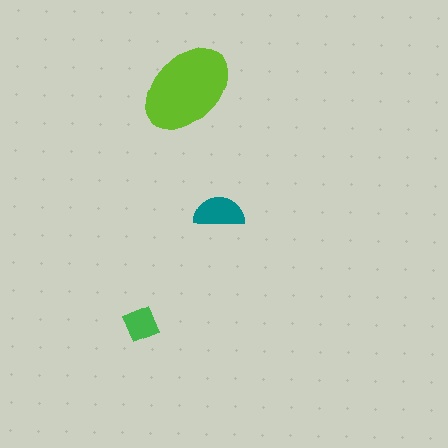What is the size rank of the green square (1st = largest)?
3rd.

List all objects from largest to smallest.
The lime ellipse, the teal semicircle, the green square.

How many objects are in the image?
There are 3 objects in the image.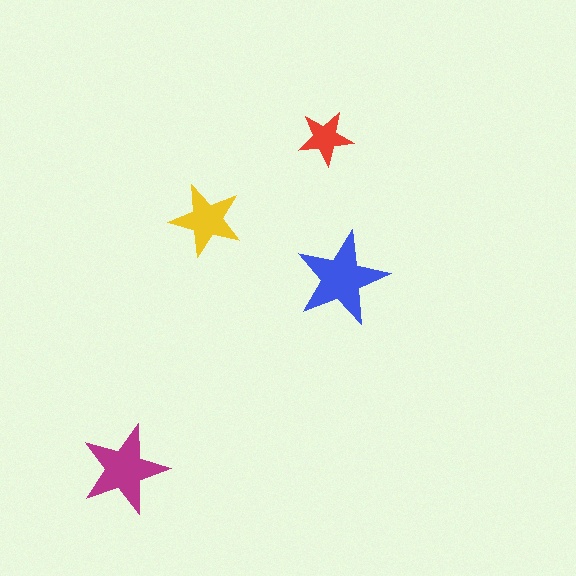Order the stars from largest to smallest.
the blue one, the magenta one, the yellow one, the red one.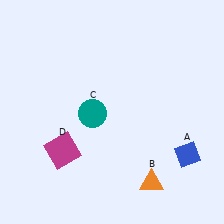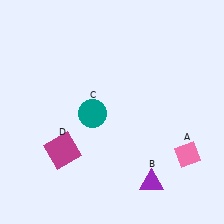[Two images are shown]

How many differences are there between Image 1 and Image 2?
There are 2 differences between the two images.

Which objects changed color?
A changed from blue to pink. B changed from orange to purple.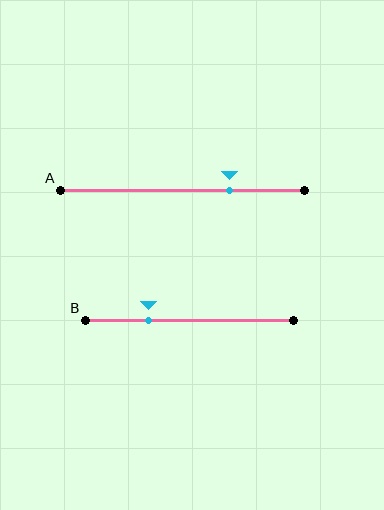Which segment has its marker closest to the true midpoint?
Segment A has its marker closest to the true midpoint.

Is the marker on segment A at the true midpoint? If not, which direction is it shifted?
No, the marker on segment A is shifted to the right by about 19% of the segment length.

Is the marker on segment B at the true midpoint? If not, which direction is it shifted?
No, the marker on segment B is shifted to the left by about 19% of the segment length.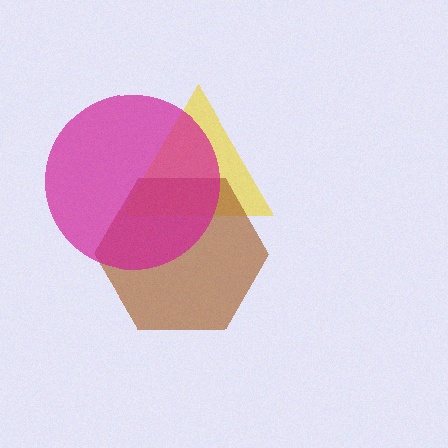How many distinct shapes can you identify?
There are 3 distinct shapes: a yellow triangle, a brown hexagon, a magenta circle.